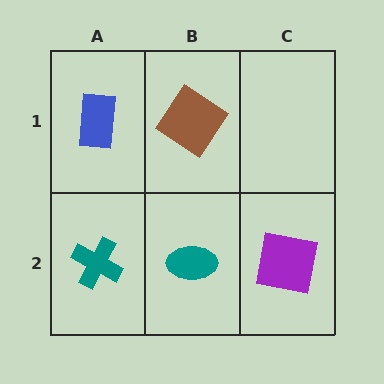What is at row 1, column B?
A brown diamond.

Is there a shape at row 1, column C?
No, that cell is empty.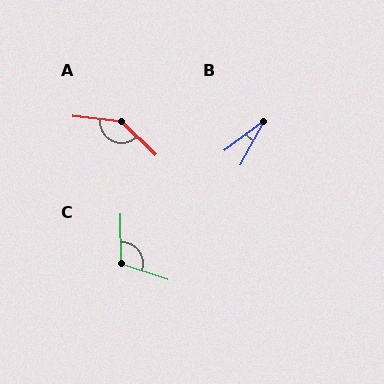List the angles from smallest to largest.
B (26°), C (110°), A (143°).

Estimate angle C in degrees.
Approximately 110 degrees.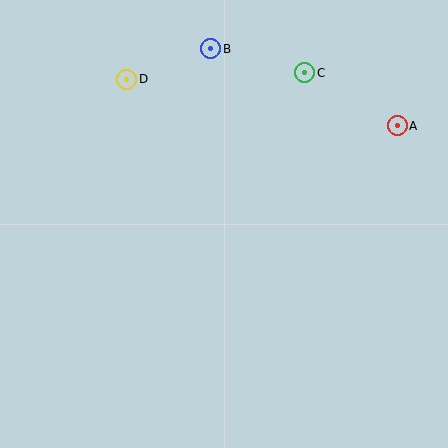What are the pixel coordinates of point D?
Point D is at (127, 79).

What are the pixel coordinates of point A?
Point A is at (397, 126).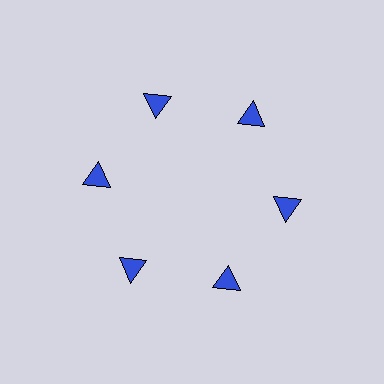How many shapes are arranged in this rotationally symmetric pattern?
There are 6 shapes, arranged in 6 groups of 1.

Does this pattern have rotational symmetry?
Yes, this pattern has 6-fold rotational symmetry. It looks the same after rotating 60 degrees around the center.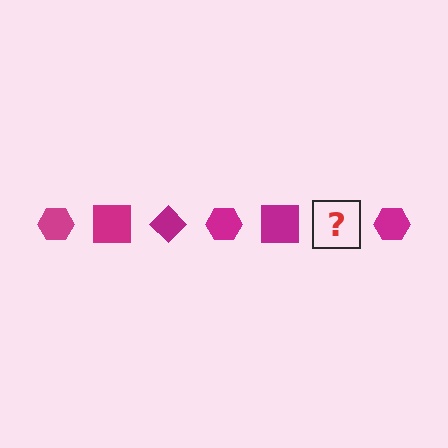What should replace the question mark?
The question mark should be replaced with a magenta diamond.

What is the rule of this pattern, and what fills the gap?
The rule is that the pattern cycles through hexagon, square, diamond shapes in magenta. The gap should be filled with a magenta diamond.